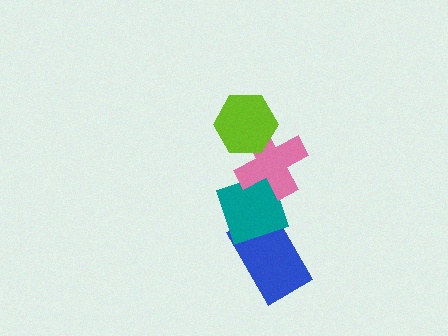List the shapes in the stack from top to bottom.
From top to bottom: the lime hexagon, the pink cross, the teal diamond, the blue rectangle.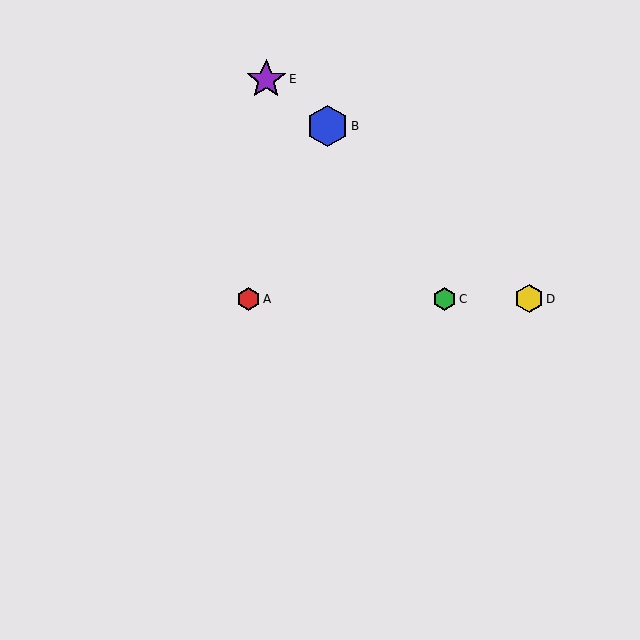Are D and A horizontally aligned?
Yes, both are at y≈299.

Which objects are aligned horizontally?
Objects A, C, D are aligned horizontally.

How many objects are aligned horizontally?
3 objects (A, C, D) are aligned horizontally.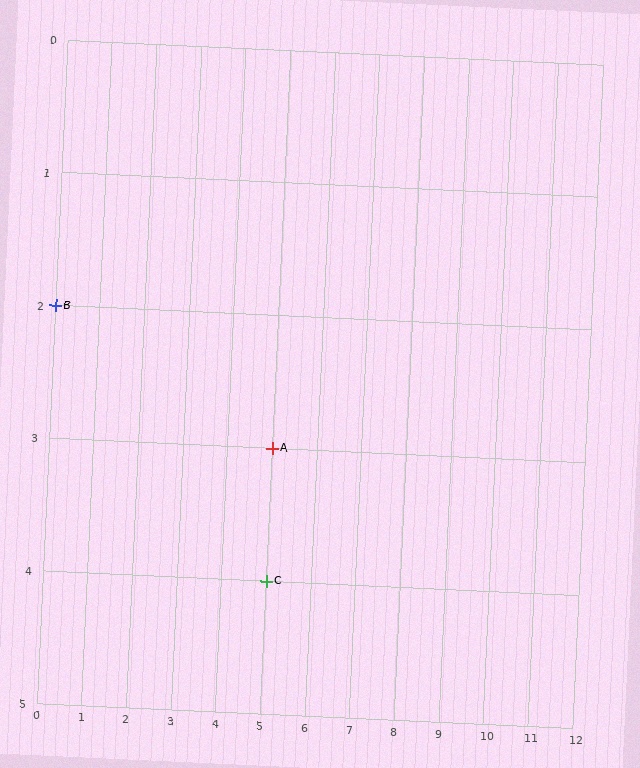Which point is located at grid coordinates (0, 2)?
Point B is at (0, 2).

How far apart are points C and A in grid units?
Points C and A are 1 row apart.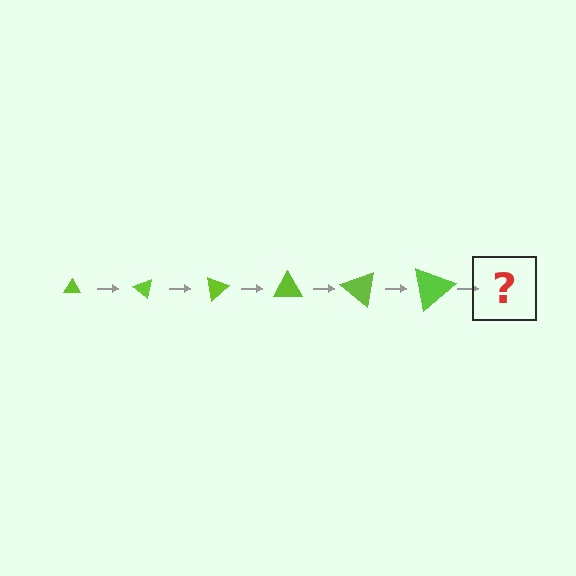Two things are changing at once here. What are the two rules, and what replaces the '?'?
The two rules are that the triangle grows larger each step and it rotates 40 degrees each step. The '?' should be a triangle, larger than the previous one and rotated 240 degrees from the start.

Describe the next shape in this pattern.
It should be a triangle, larger than the previous one and rotated 240 degrees from the start.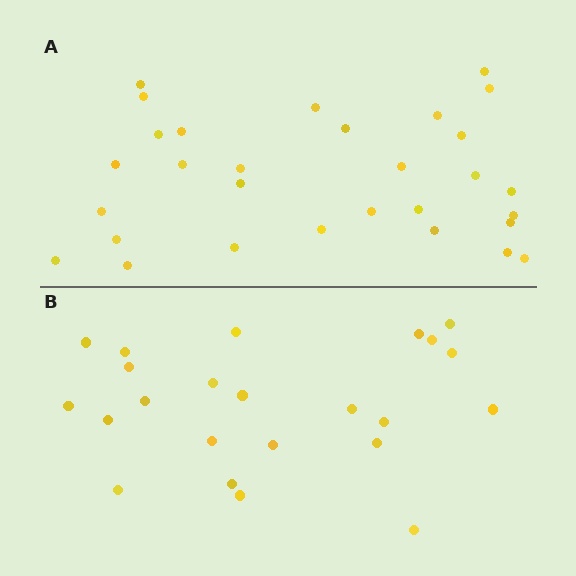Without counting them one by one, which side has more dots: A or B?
Region A (the top region) has more dots.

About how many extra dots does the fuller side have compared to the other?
Region A has roughly 8 or so more dots than region B.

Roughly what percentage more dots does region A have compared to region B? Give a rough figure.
About 30% more.